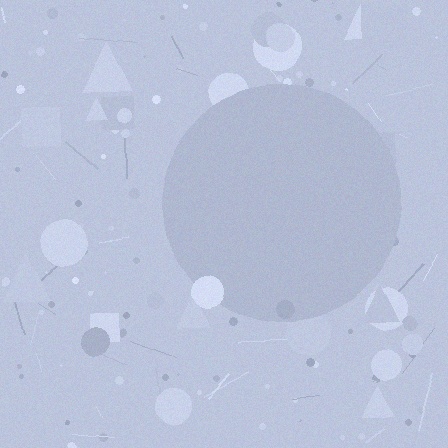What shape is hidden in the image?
A circle is hidden in the image.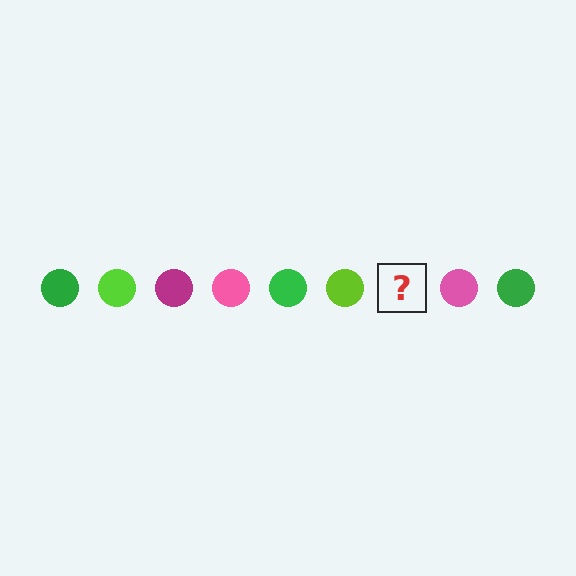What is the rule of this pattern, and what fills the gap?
The rule is that the pattern cycles through green, lime, magenta, pink circles. The gap should be filled with a magenta circle.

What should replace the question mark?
The question mark should be replaced with a magenta circle.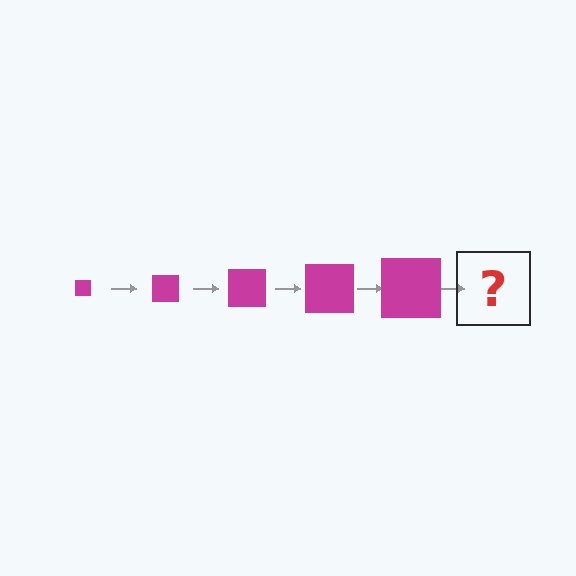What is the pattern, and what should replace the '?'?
The pattern is that the square gets progressively larger each step. The '?' should be a magenta square, larger than the previous one.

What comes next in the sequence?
The next element should be a magenta square, larger than the previous one.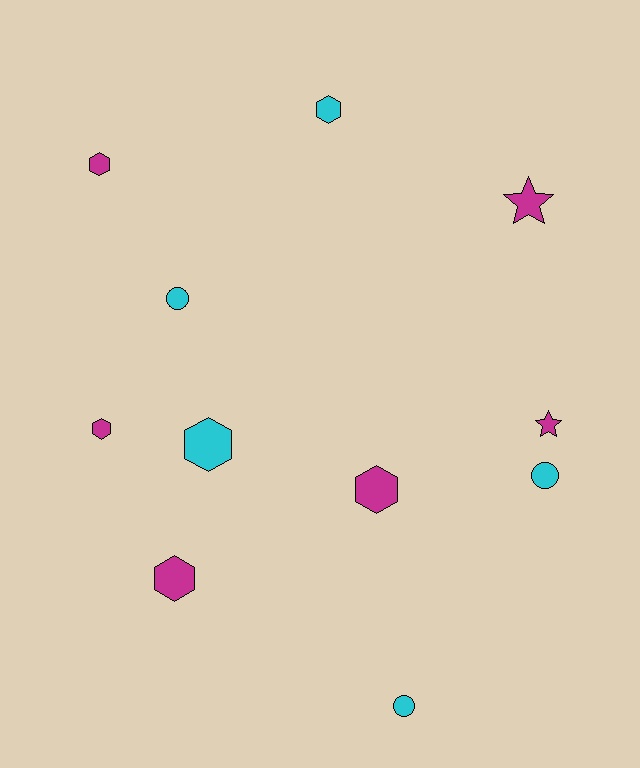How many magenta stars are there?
There are 2 magenta stars.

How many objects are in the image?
There are 11 objects.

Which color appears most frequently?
Magenta, with 6 objects.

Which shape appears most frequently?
Hexagon, with 6 objects.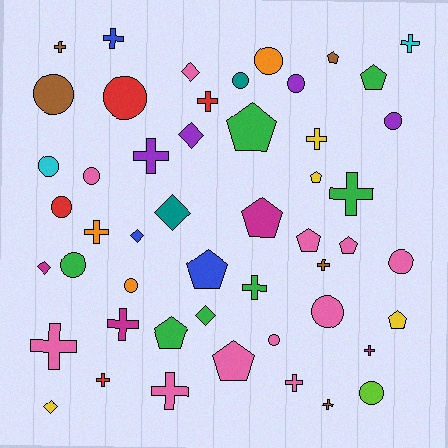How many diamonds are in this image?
There are 7 diamonds.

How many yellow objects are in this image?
There are 4 yellow objects.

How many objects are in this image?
There are 50 objects.